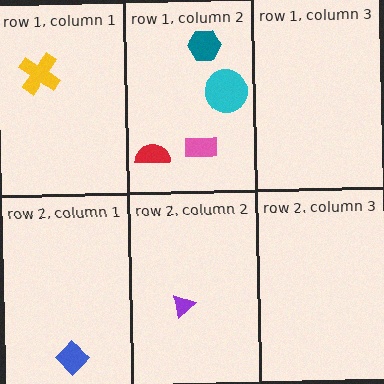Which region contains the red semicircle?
The row 1, column 2 region.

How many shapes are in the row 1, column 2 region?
4.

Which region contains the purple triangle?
The row 2, column 2 region.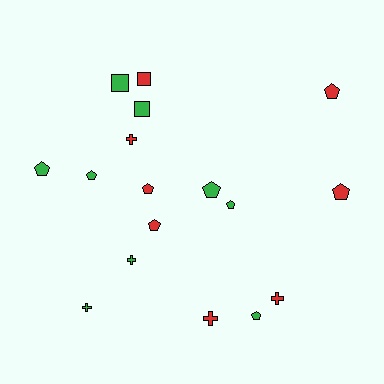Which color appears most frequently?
Green, with 9 objects.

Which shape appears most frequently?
Pentagon, with 9 objects.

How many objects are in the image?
There are 17 objects.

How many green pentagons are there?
There are 5 green pentagons.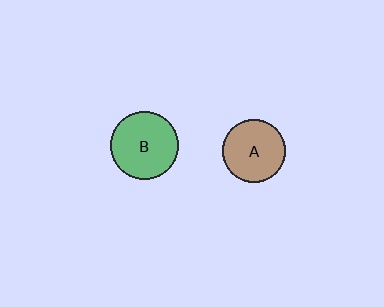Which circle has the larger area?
Circle B (green).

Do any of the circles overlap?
No, none of the circles overlap.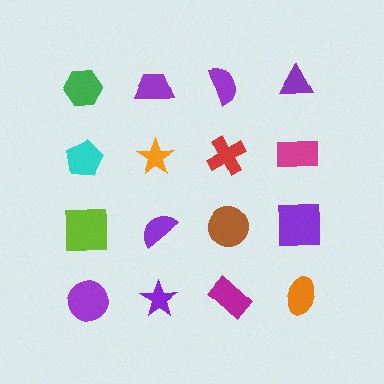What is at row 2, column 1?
A cyan pentagon.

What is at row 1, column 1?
A green hexagon.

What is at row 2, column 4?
A magenta rectangle.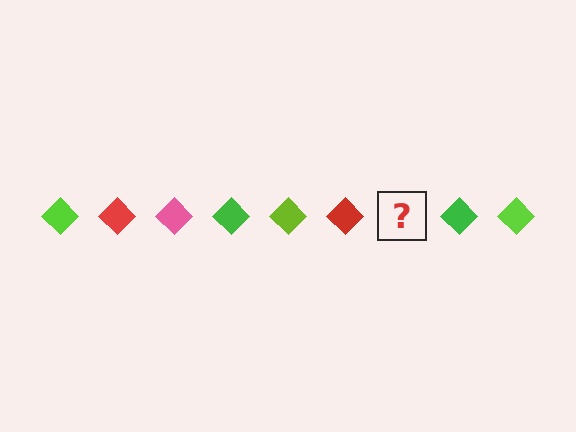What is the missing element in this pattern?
The missing element is a pink diamond.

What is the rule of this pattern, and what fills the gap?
The rule is that the pattern cycles through lime, red, pink, green diamonds. The gap should be filled with a pink diamond.